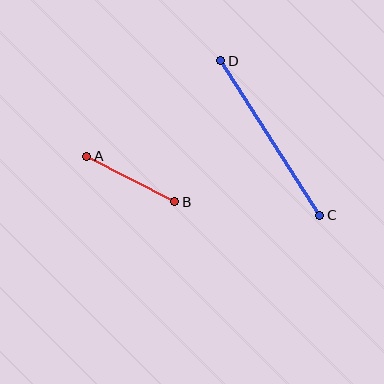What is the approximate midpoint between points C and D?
The midpoint is at approximately (270, 138) pixels.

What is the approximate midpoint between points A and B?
The midpoint is at approximately (131, 179) pixels.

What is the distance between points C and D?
The distance is approximately 183 pixels.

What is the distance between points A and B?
The distance is approximately 99 pixels.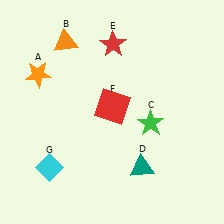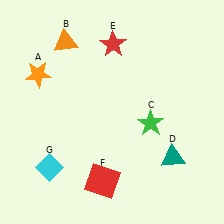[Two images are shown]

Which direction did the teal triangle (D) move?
The teal triangle (D) moved right.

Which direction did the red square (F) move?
The red square (F) moved down.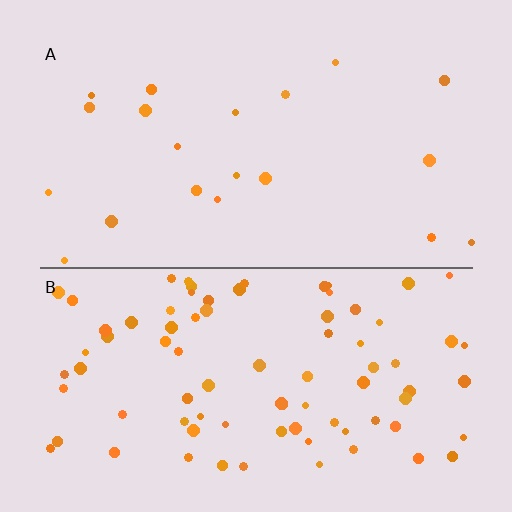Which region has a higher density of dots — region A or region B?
B (the bottom).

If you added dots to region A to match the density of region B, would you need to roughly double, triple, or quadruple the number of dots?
Approximately quadruple.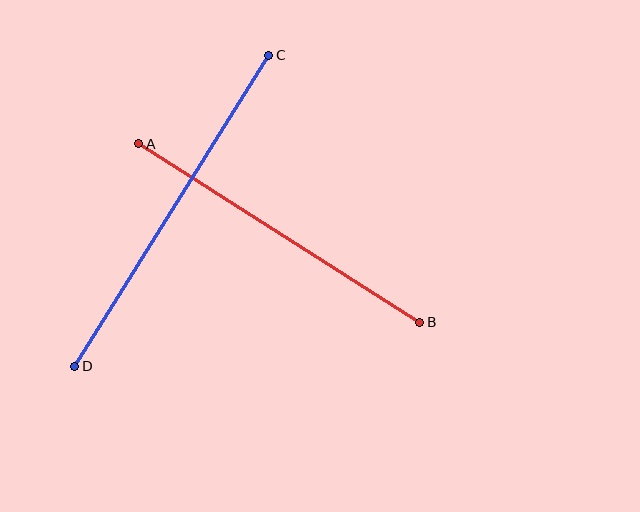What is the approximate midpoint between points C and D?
The midpoint is at approximately (172, 211) pixels.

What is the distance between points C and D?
The distance is approximately 366 pixels.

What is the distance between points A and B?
The distance is approximately 333 pixels.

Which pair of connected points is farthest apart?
Points C and D are farthest apart.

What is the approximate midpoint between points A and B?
The midpoint is at approximately (279, 233) pixels.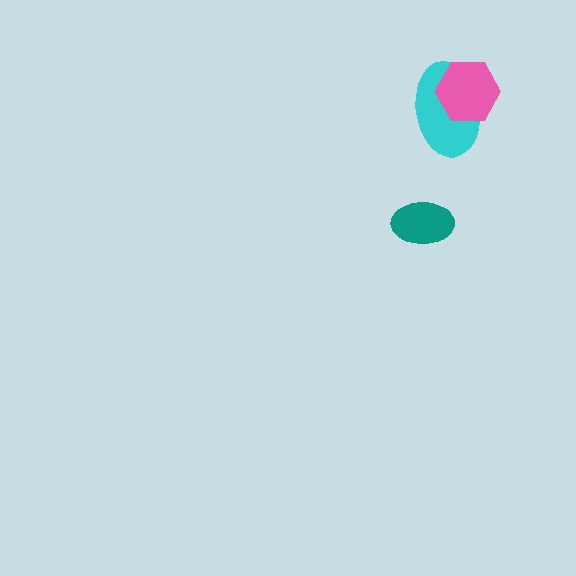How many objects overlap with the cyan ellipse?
1 object overlaps with the cyan ellipse.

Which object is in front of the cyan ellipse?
The pink hexagon is in front of the cyan ellipse.